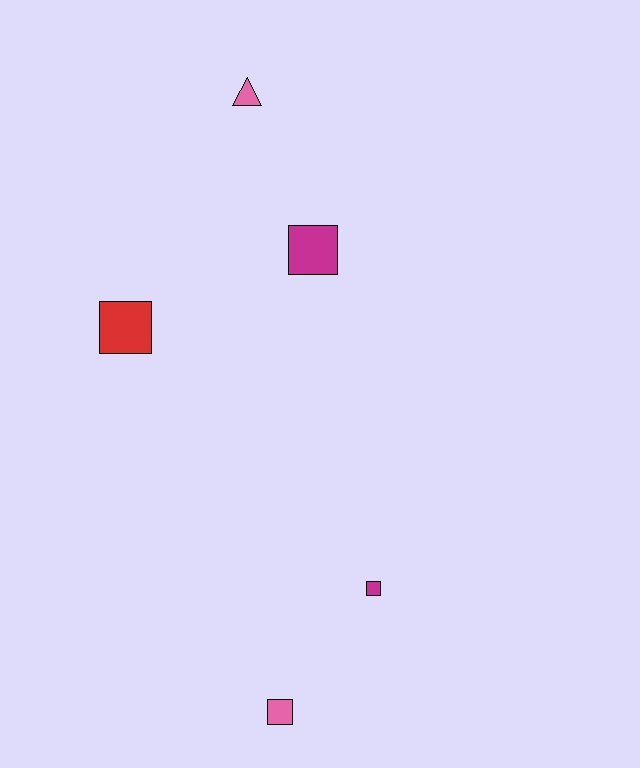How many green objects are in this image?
There are no green objects.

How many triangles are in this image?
There is 1 triangle.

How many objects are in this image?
There are 5 objects.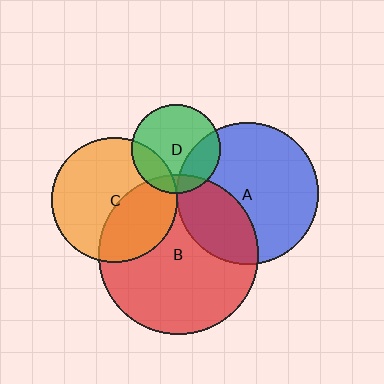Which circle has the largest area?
Circle B (red).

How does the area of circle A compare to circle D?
Approximately 2.5 times.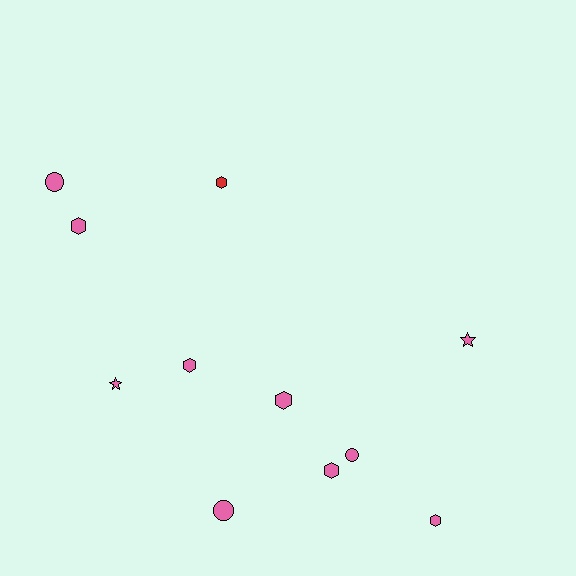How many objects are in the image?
There are 11 objects.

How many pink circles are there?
There are 3 pink circles.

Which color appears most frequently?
Pink, with 10 objects.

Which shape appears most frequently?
Hexagon, with 6 objects.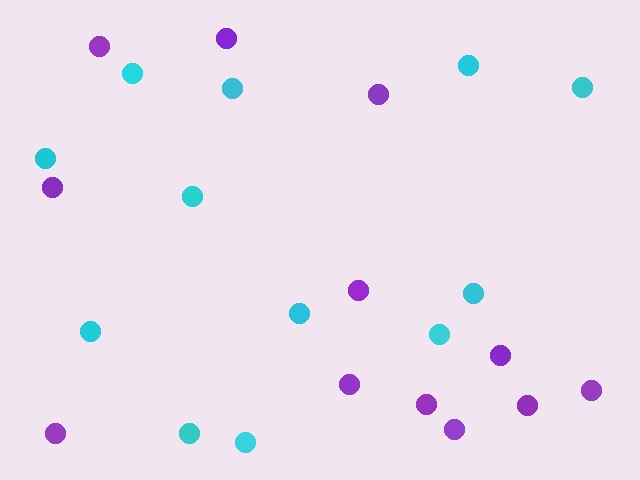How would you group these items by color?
There are 2 groups: one group of purple circles (12) and one group of cyan circles (12).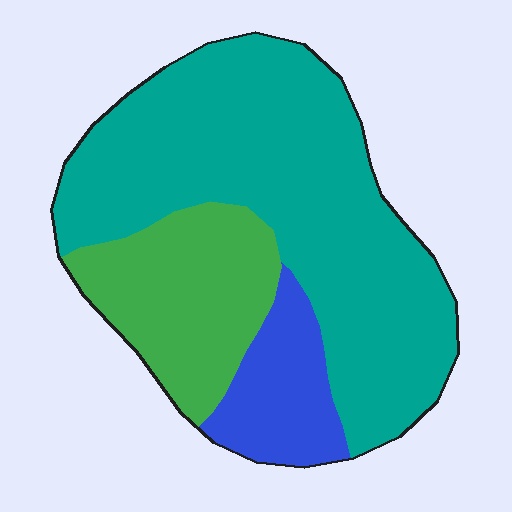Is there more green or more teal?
Teal.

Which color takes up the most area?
Teal, at roughly 65%.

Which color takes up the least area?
Blue, at roughly 15%.